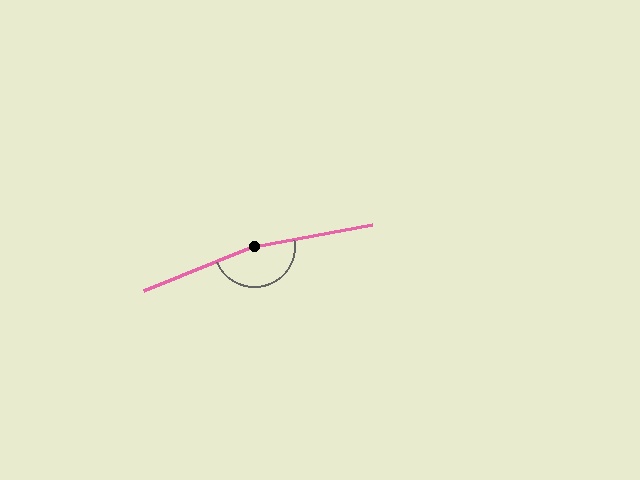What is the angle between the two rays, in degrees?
Approximately 169 degrees.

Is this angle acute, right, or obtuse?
It is obtuse.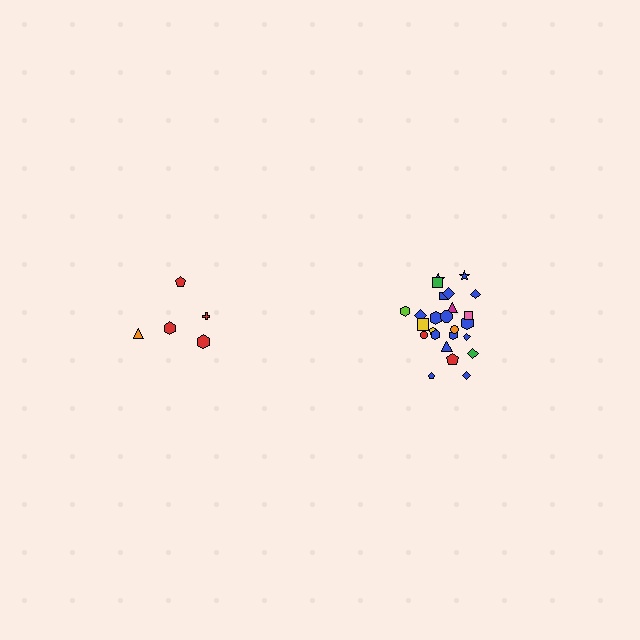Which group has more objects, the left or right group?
The right group.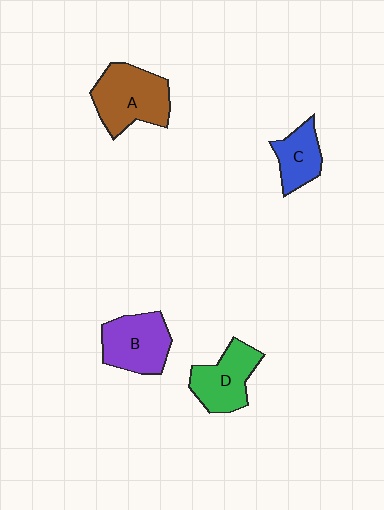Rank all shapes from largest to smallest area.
From largest to smallest: A (brown), B (purple), D (green), C (blue).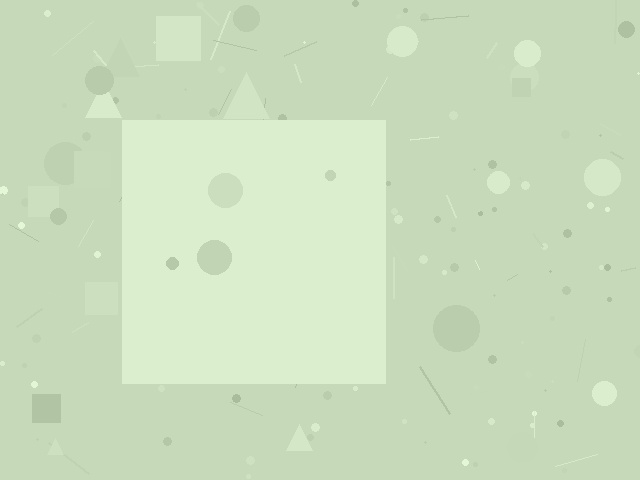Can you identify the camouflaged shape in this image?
The camouflaged shape is a square.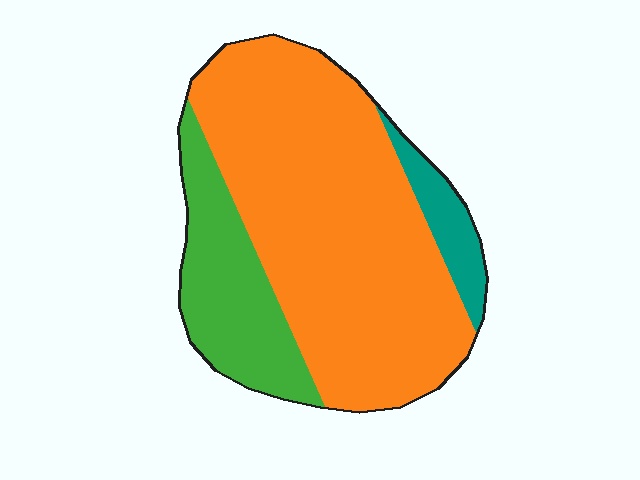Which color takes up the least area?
Teal, at roughly 10%.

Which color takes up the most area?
Orange, at roughly 70%.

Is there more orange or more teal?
Orange.